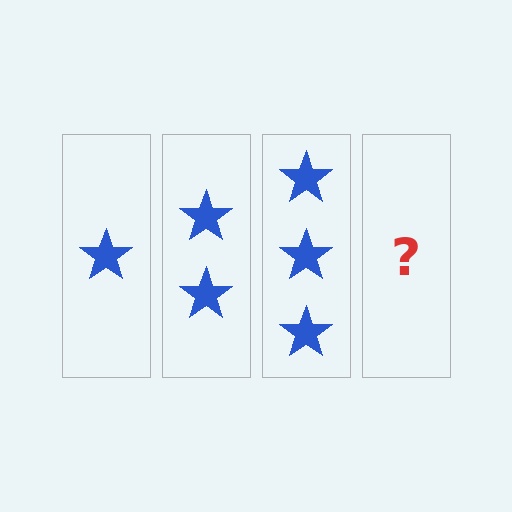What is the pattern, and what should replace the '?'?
The pattern is that each step adds one more star. The '?' should be 4 stars.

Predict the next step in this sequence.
The next step is 4 stars.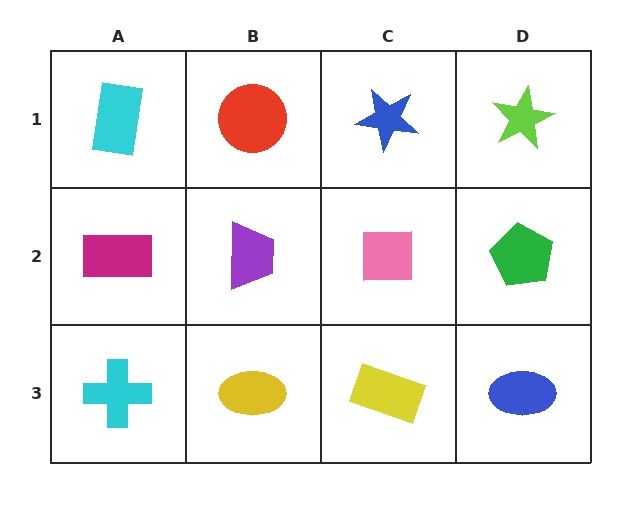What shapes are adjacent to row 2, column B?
A red circle (row 1, column B), a yellow ellipse (row 3, column B), a magenta rectangle (row 2, column A), a pink square (row 2, column C).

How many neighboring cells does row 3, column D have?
2.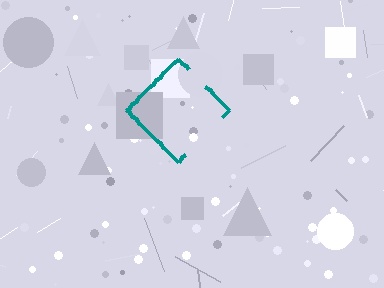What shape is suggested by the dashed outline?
The dashed outline suggests a diamond.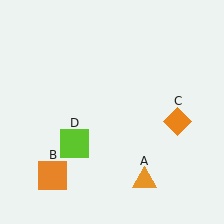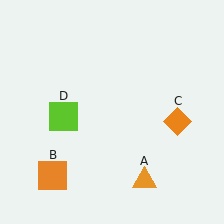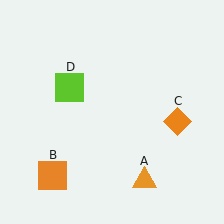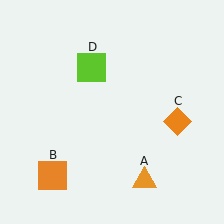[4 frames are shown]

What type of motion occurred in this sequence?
The lime square (object D) rotated clockwise around the center of the scene.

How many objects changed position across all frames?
1 object changed position: lime square (object D).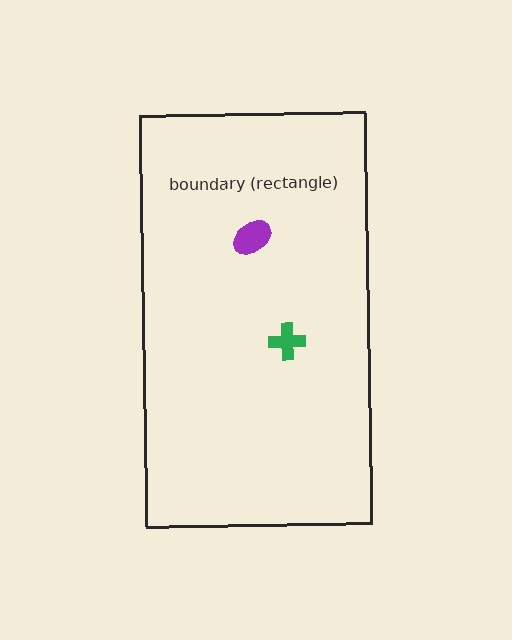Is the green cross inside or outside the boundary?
Inside.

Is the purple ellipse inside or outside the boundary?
Inside.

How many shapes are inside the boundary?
2 inside, 0 outside.